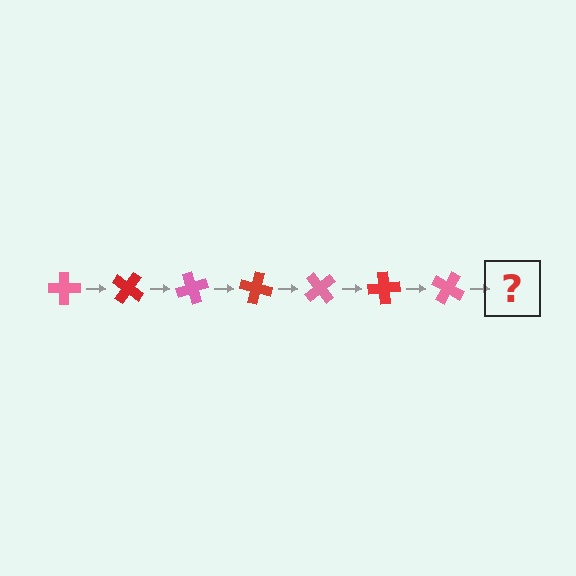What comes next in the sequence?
The next element should be a red cross, rotated 245 degrees from the start.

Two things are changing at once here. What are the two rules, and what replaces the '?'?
The two rules are that it rotates 35 degrees each step and the color cycles through pink and red. The '?' should be a red cross, rotated 245 degrees from the start.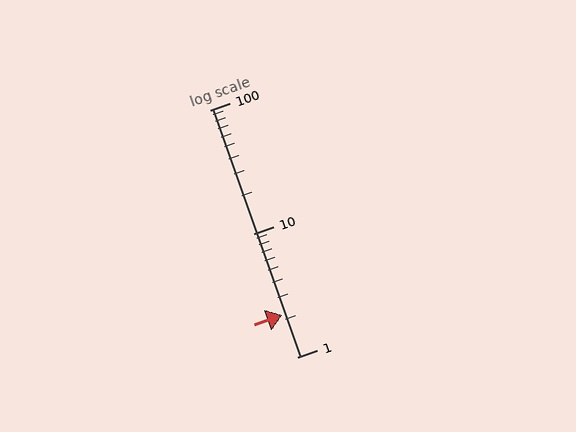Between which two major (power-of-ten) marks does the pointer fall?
The pointer is between 1 and 10.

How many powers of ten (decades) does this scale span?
The scale spans 2 decades, from 1 to 100.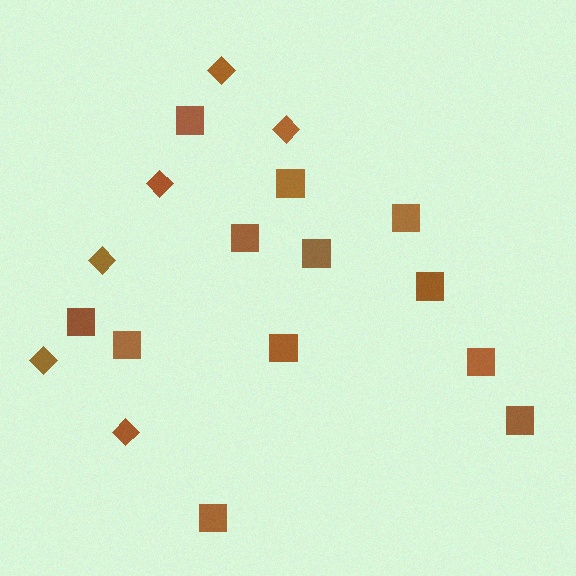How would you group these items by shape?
There are 2 groups: one group of squares (12) and one group of diamonds (6).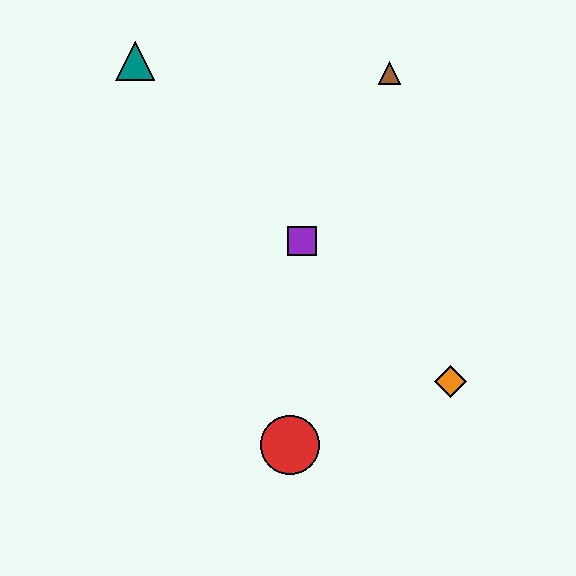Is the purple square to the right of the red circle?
Yes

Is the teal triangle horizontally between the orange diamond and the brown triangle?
No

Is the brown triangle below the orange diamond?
No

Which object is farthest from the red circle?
The teal triangle is farthest from the red circle.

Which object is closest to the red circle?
The orange diamond is closest to the red circle.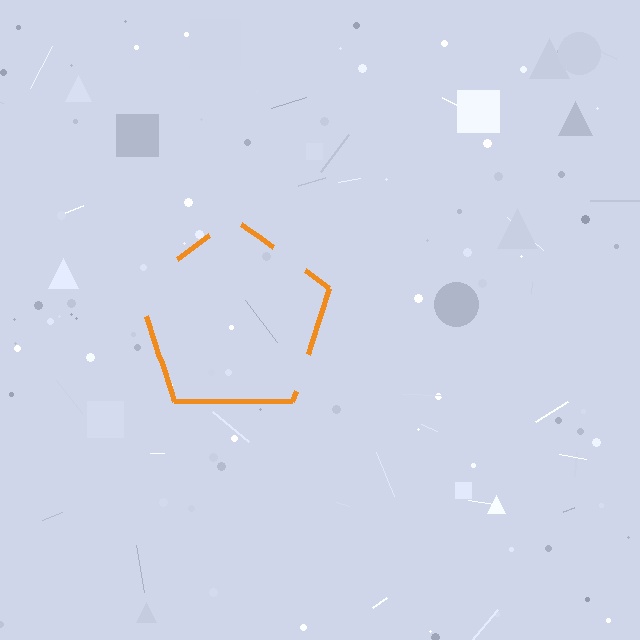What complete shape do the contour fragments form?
The contour fragments form a pentagon.